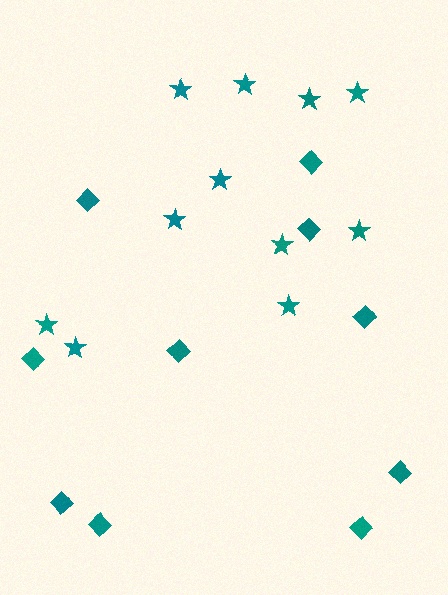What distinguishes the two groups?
There are 2 groups: one group of diamonds (10) and one group of stars (11).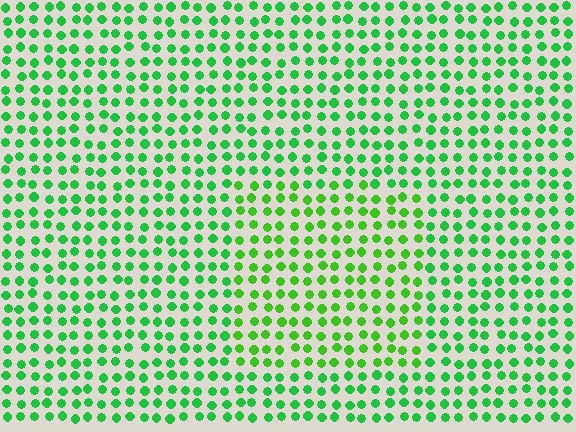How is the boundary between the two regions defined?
The boundary is defined purely by a slight shift in hue (about 21 degrees). Spacing, size, and orientation are identical on both sides.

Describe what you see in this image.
The image is filled with small green elements in a uniform arrangement. A rectangle-shaped region is visible where the elements are tinted to a slightly different hue, forming a subtle color boundary.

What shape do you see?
I see a rectangle.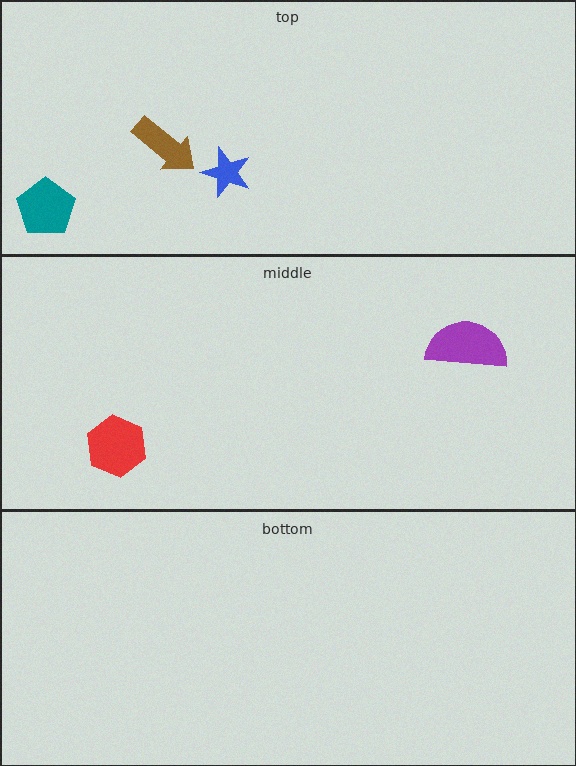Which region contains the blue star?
The top region.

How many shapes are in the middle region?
2.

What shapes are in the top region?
The blue star, the teal pentagon, the brown arrow.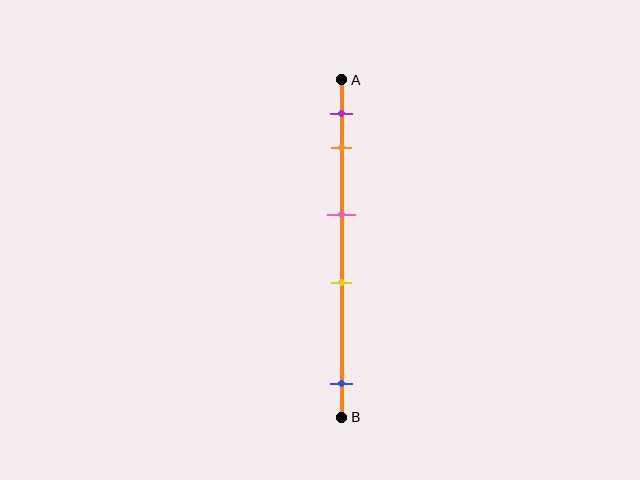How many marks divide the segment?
There are 5 marks dividing the segment.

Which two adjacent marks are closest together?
The purple and orange marks are the closest adjacent pair.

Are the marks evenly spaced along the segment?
No, the marks are not evenly spaced.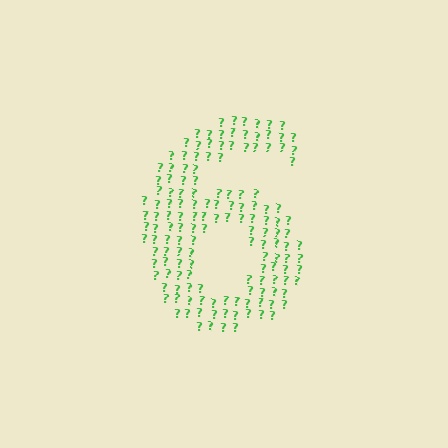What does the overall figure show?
The overall figure shows the digit 6.